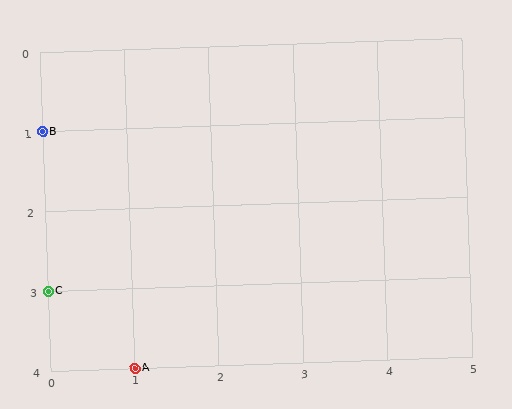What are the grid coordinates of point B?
Point B is at grid coordinates (0, 1).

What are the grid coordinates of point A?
Point A is at grid coordinates (1, 4).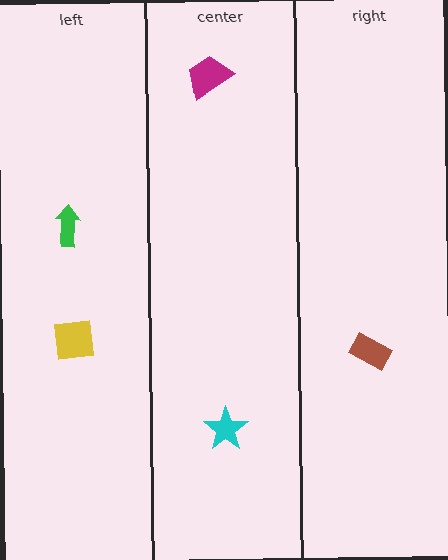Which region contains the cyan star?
The center region.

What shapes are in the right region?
The brown rectangle.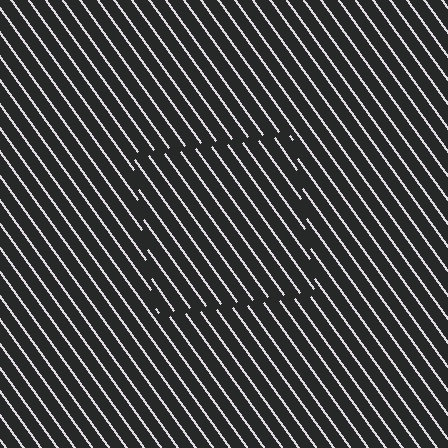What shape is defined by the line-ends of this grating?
An illusory square. The interior of the shape contains the same grating, shifted by half a period — the contour is defined by the phase discontinuity where line-ends from the inner and outer gratings abut.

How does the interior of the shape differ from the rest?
The interior of the shape contains the same grating, shifted by half a period — the contour is defined by the phase discontinuity where line-ends from the inner and outer gratings abut.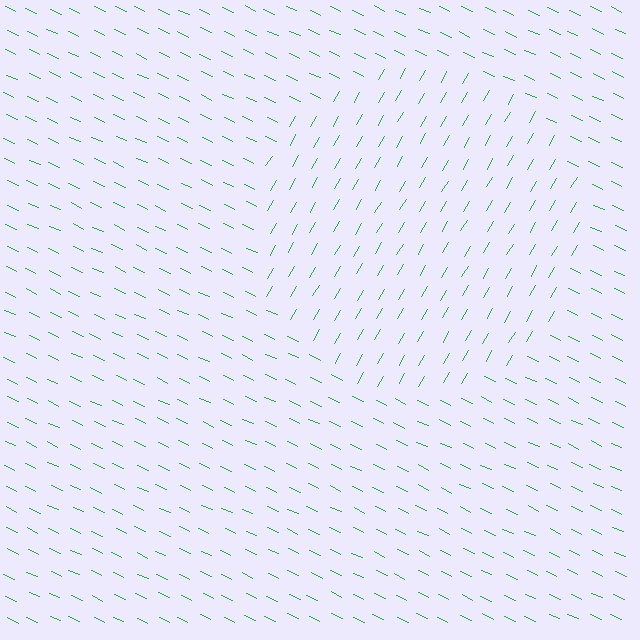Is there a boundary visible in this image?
Yes, there is a texture boundary formed by a change in line orientation.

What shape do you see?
I see a circle.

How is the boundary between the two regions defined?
The boundary is defined purely by a change in line orientation (approximately 85 degrees difference). All lines are the same color and thickness.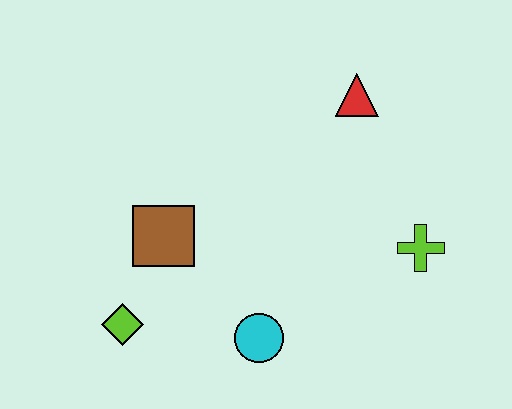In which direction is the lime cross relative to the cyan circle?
The lime cross is to the right of the cyan circle.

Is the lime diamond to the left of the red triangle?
Yes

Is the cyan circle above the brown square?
No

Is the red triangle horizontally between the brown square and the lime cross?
Yes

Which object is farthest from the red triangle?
The lime diamond is farthest from the red triangle.